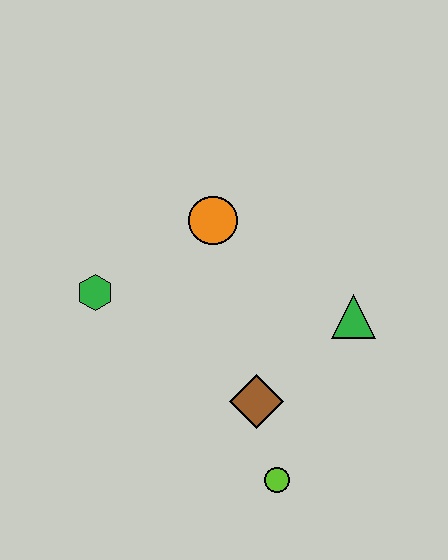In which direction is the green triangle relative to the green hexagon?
The green triangle is to the right of the green hexagon.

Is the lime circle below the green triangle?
Yes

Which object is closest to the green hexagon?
The orange circle is closest to the green hexagon.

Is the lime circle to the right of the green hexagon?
Yes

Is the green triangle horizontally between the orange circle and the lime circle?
No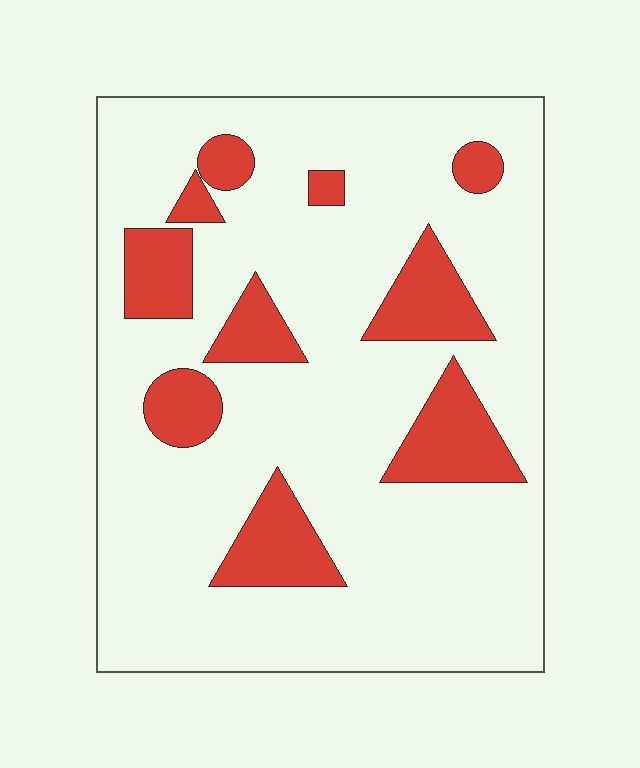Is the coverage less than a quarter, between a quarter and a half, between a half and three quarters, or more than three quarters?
Less than a quarter.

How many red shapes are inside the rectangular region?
10.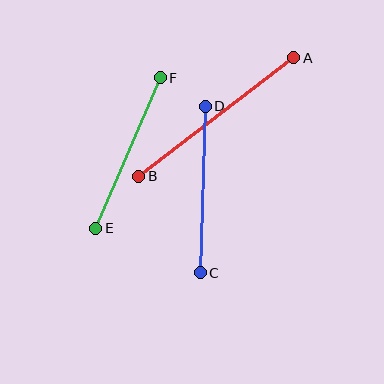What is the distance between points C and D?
The distance is approximately 167 pixels.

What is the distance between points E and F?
The distance is approximately 164 pixels.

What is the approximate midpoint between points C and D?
The midpoint is at approximately (203, 189) pixels.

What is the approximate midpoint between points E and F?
The midpoint is at approximately (128, 153) pixels.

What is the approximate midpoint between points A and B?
The midpoint is at approximately (216, 117) pixels.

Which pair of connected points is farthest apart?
Points A and B are farthest apart.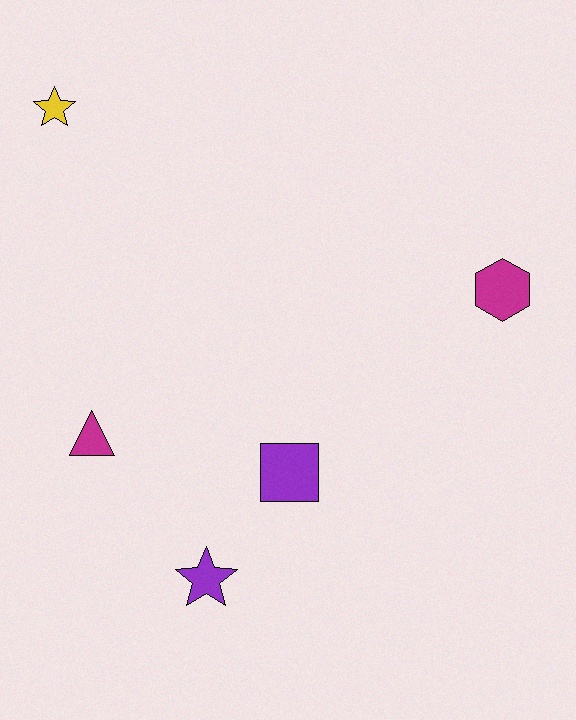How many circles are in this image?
There are no circles.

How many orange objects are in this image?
There are no orange objects.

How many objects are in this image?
There are 5 objects.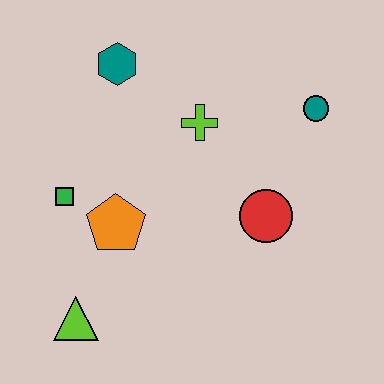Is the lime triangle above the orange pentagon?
No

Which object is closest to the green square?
The orange pentagon is closest to the green square.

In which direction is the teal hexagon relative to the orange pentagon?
The teal hexagon is above the orange pentagon.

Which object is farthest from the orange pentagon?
The teal circle is farthest from the orange pentagon.